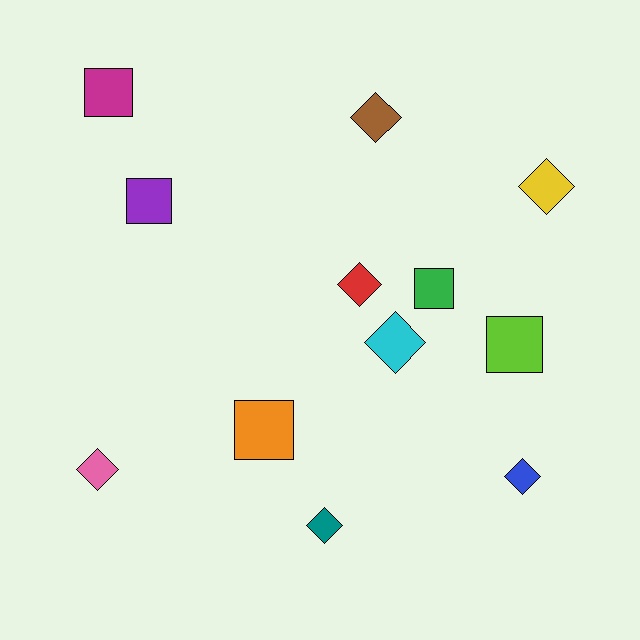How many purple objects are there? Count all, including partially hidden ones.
There is 1 purple object.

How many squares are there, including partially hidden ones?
There are 5 squares.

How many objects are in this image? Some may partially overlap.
There are 12 objects.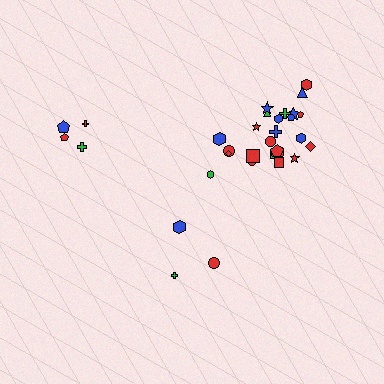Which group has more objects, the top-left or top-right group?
The top-right group.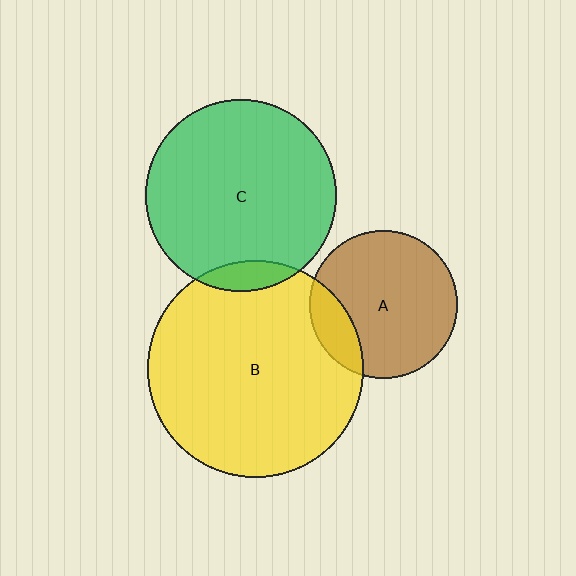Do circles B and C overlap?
Yes.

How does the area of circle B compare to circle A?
Approximately 2.1 times.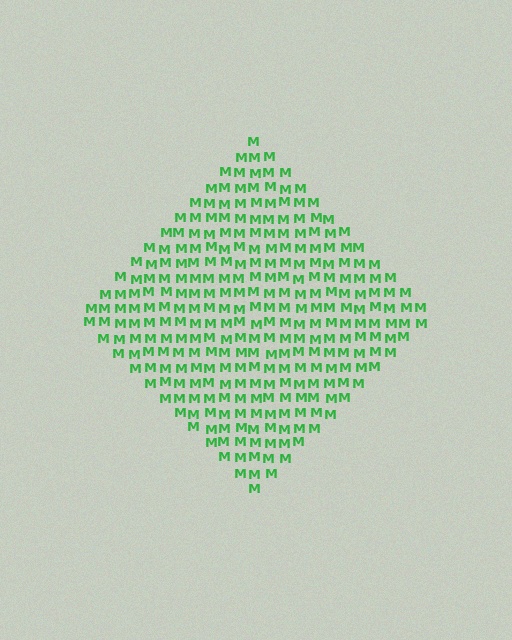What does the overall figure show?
The overall figure shows a diamond.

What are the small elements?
The small elements are letter M's.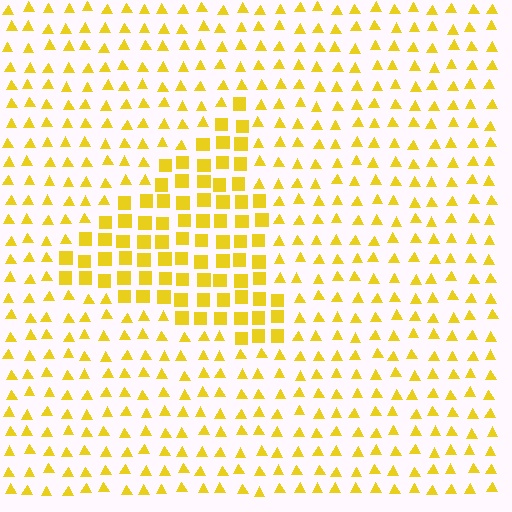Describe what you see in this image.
The image is filled with small yellow elements arranged in a uniform grid. A triangle-shaped region contains squares, while the surrounding area contains triangles. The boundary is defined purely by the change in element shape.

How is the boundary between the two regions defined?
The boundary is defined by a change in element shape: squares inside vs. triangles outside. All elements share the same color and spacing.